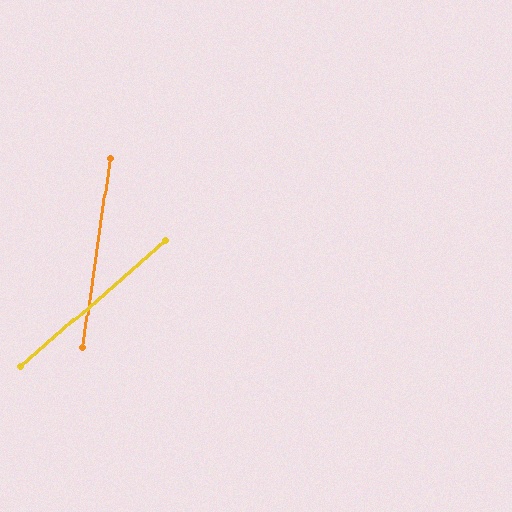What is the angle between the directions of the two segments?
Approximately 41 degrees.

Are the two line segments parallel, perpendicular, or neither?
Neither parallel nor perpendicular — they differ by about 41°.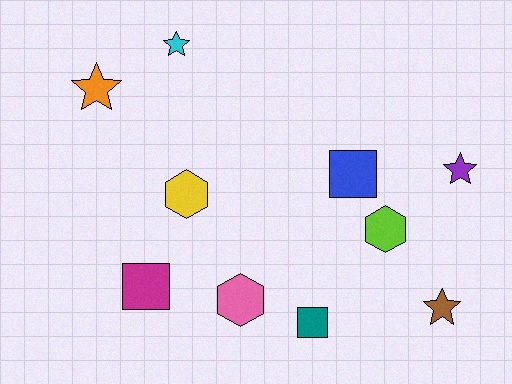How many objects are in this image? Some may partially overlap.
There are 10 objects.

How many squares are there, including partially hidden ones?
There are 3 squares.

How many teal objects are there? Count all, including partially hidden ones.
There is 1 teal object.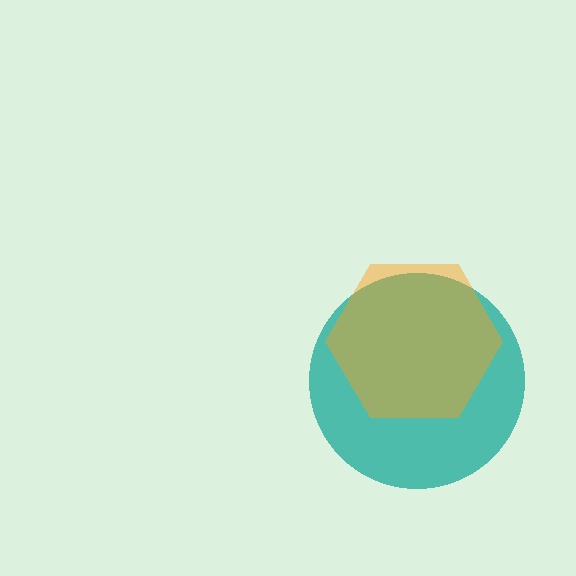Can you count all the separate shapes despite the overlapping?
Yes, there are 2 separate shapes.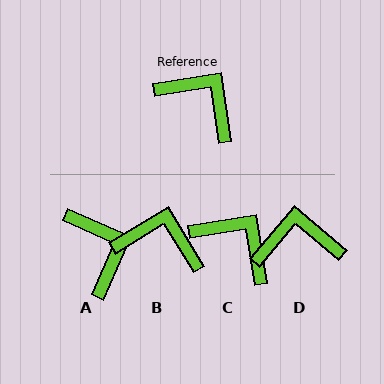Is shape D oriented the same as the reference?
No, it is off by about 41 degrees.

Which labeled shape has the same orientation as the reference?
C.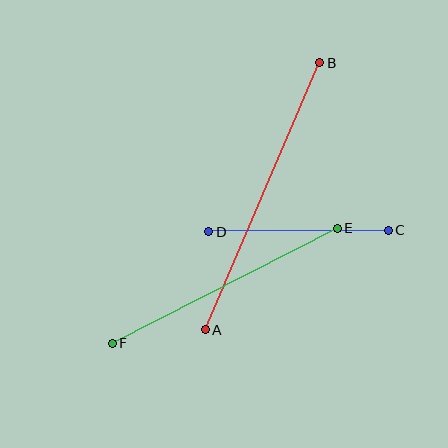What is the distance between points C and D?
The distance is approximately 179 pixels.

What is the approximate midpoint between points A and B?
The midpoint is at approximately (263, 196) pixels.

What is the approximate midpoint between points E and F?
The midpoint is at approximately (225, 286) pixels.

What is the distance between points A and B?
The distance is approximately 290 pixels.